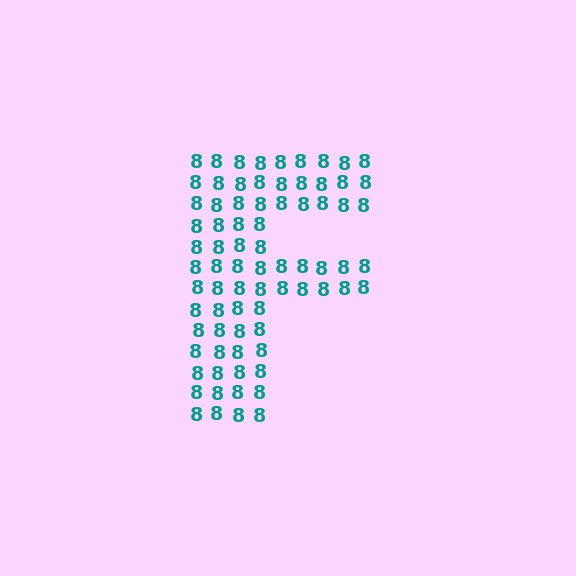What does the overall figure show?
The overall figure shows the letter F.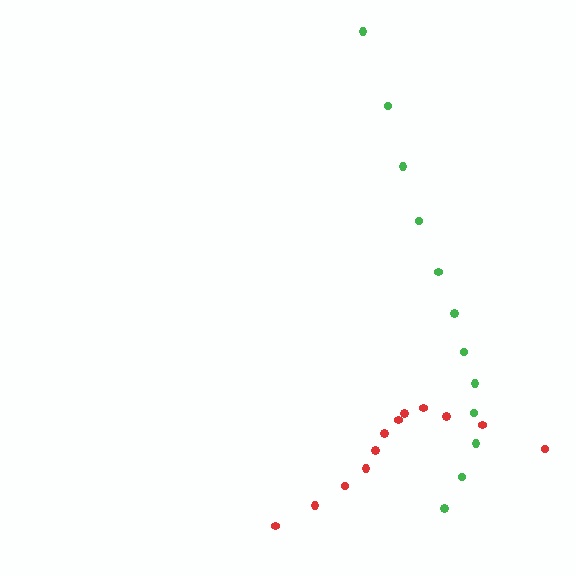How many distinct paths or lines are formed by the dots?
There are 2 distinct paths.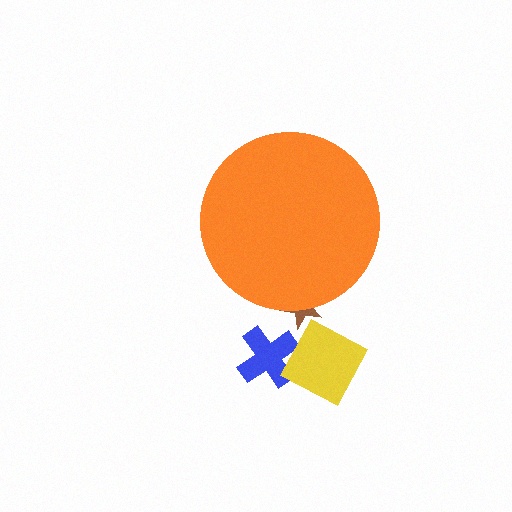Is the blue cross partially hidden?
No, the blue cross is fully visible.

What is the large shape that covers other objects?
An orange circle.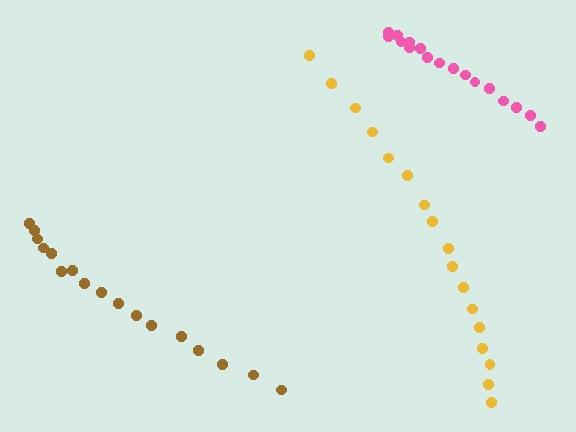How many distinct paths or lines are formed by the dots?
There are 3 distinct paths.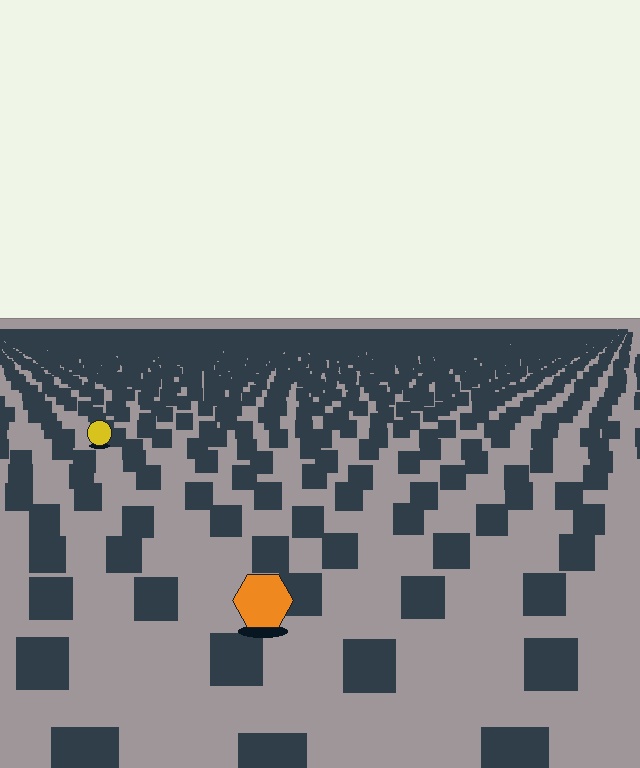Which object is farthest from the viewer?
The yellow circle is farthest from the viewer. It appears smaller and the ground texture around it is denser.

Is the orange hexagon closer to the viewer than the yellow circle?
Yes. The orange hexagon is closer — you can tell from the texture gradient: the ground texture is coarser near it.